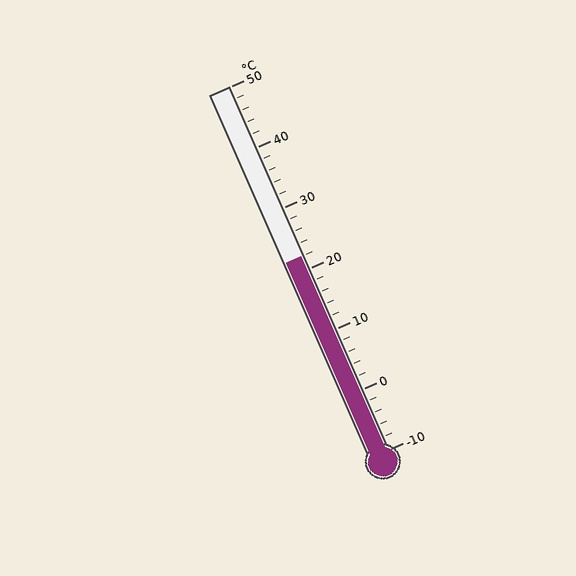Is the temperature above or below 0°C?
The temperature is above 0°C.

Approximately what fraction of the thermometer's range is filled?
The thermometer is filled to approximately 55% of its range.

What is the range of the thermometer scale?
The thermometer scale ranges from -10°C to 50°C.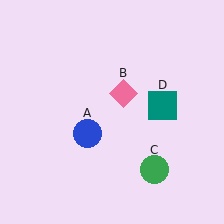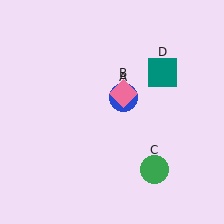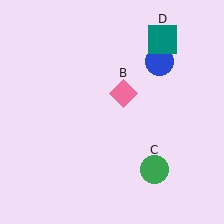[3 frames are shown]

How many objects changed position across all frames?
2 objects changed position: blue circle (object A), teal square (object D).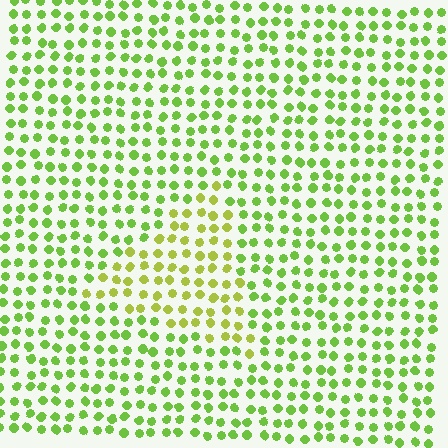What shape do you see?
I see a triangle.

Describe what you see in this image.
The image is filled with small lime elements in a uniform arrangement. A triangle-shaped region is visible where the elements are tinted to a slightly different hue, forming a subtle color boundary.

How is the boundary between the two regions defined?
The boundary is defined purely by a slight shift in hue (about 27 degrees). Spacing, size, and orientation are identical on both sides.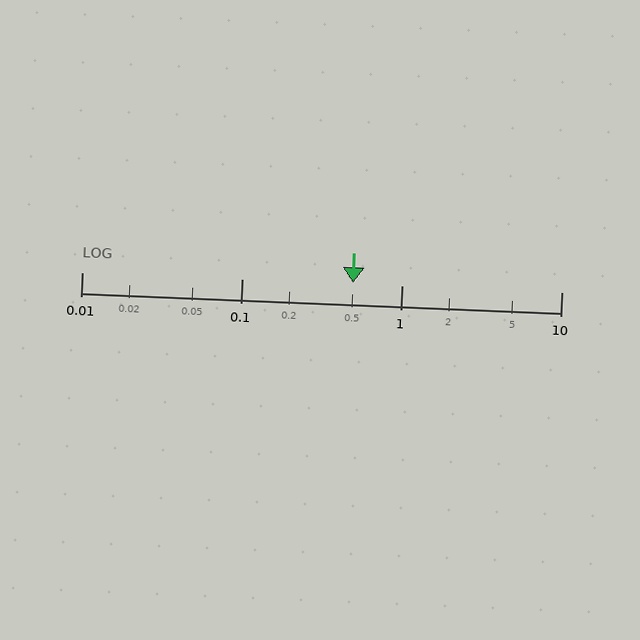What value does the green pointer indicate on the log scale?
The pointer indicates approximately 0.5.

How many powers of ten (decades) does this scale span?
The scale spans 3 decades, from 0.01 to 10.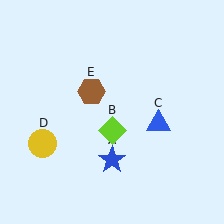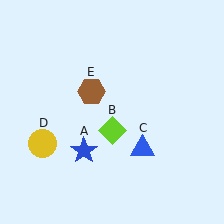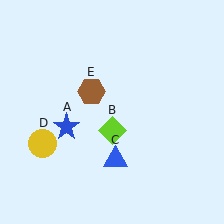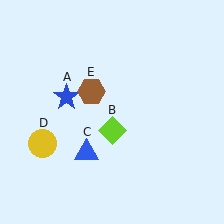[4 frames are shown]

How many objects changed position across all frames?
2 objects changed position: blue star (object A), blue triangle (object C).